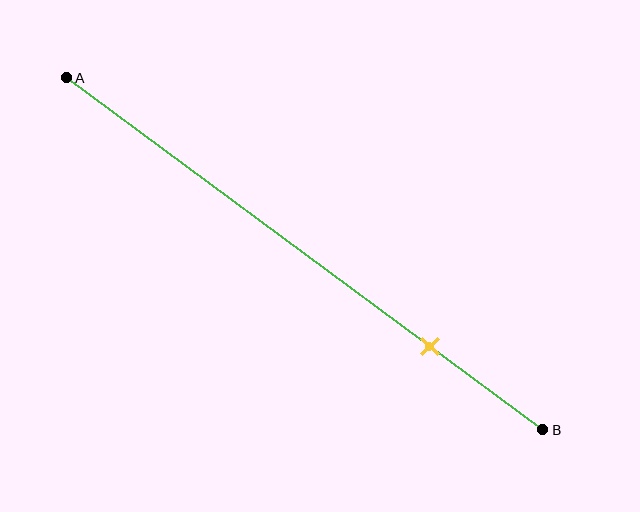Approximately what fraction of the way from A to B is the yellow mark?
The yellow mark is approximately 75% of the way from A to B.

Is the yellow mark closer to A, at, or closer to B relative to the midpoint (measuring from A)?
The yellow mark is closer to point B than the midpoint of segment AB.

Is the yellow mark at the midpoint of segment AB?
No, the mark is at about 75% from A, not at the 50% midpoint.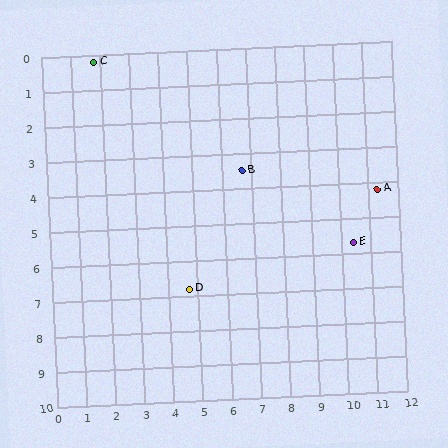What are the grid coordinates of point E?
Point E is at approximately (10.4, 5.7).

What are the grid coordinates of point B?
Point B is at approximately (6.7, 3.5).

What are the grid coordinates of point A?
Point A is at approximately (11.3, 4.2).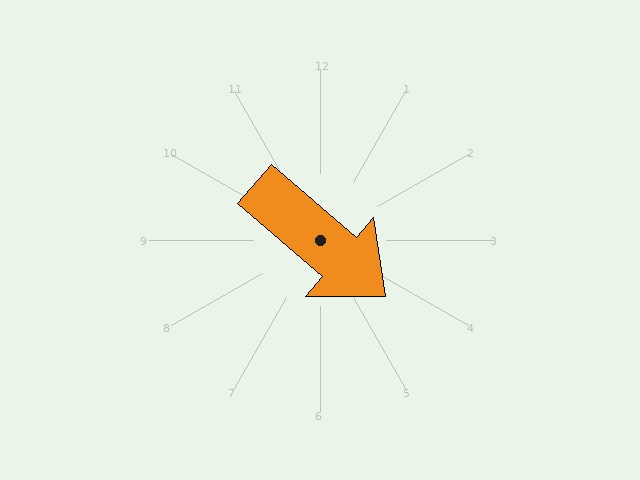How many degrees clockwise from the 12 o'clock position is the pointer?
Approximately 131 degrees.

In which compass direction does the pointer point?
Southeast.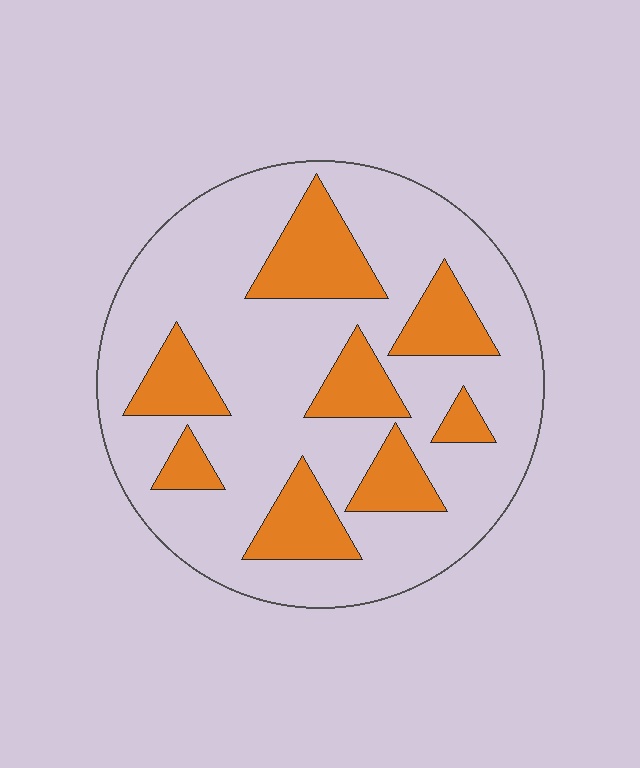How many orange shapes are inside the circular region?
8.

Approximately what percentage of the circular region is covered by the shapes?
Approximately 25%.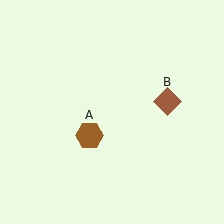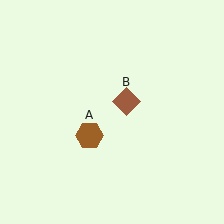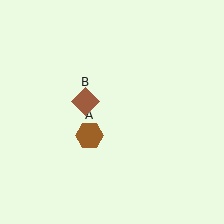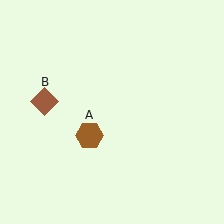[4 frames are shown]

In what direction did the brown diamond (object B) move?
The brown diamond (object B) moved left.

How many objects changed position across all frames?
1 object changed position: brown diamond (object B).